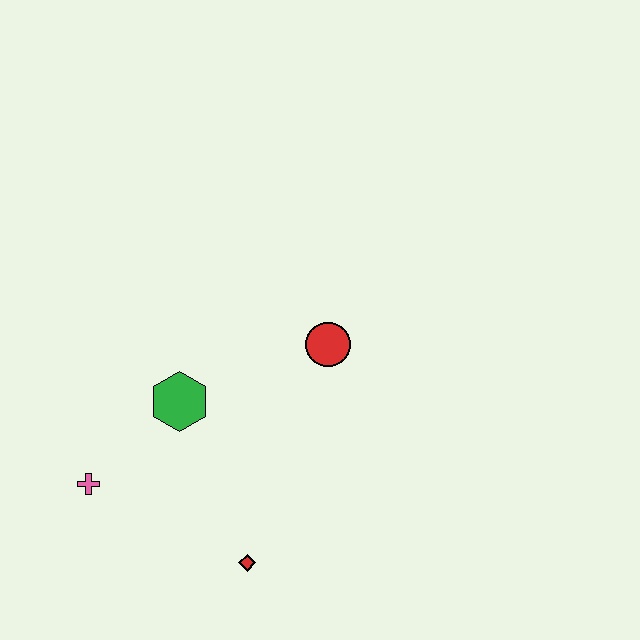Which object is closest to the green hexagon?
The pink cross is closest to the green hexagon.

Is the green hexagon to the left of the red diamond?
Yes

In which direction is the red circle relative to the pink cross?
The red circle is to the right of the pink cross.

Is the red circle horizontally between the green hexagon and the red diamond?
No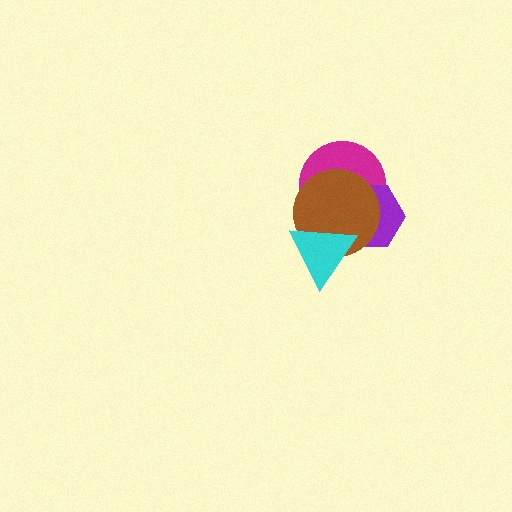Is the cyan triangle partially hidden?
No, no other shape covers it.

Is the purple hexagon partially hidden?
Yes, it is partially covered by another shape.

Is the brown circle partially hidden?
Yes, it is partially covered by another shape.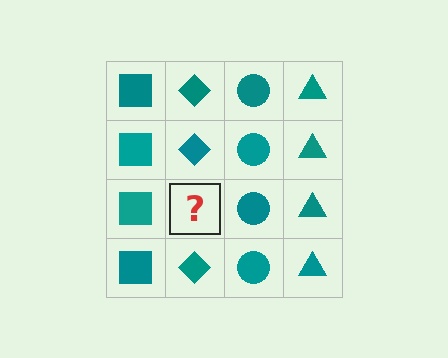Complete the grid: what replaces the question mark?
The question mark should be replaced with a teal diamond.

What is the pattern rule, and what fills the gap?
The rule is that each column has a consistent shape. The gap should be filled with a teal diamond.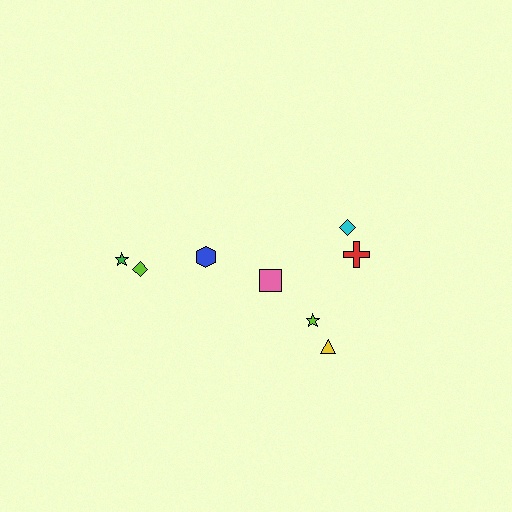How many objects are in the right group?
There are 5 objects.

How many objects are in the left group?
There are 3 objects.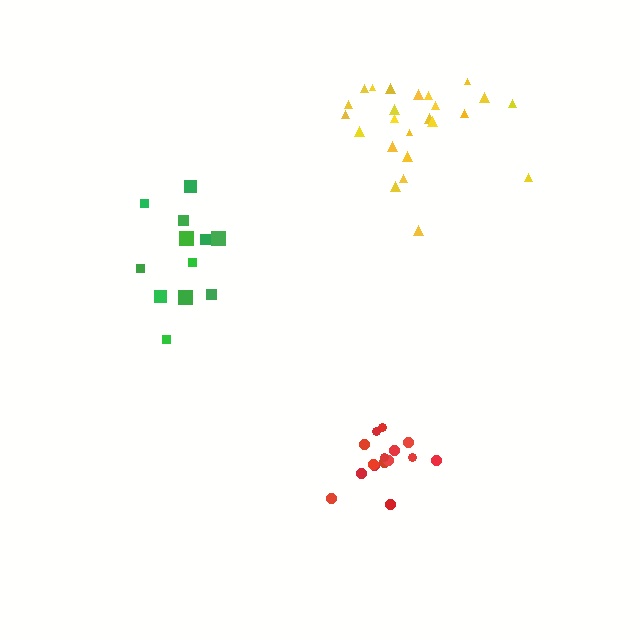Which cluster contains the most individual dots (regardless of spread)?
Yellow (24).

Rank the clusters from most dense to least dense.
red, yellow, green.